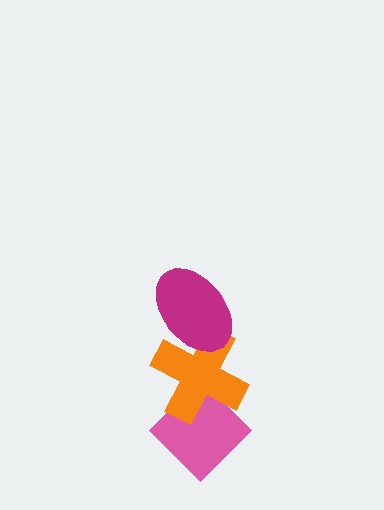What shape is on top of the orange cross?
The magenta ellipse is on top of the orange cross.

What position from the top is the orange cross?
The orange cross is 2nd from the top.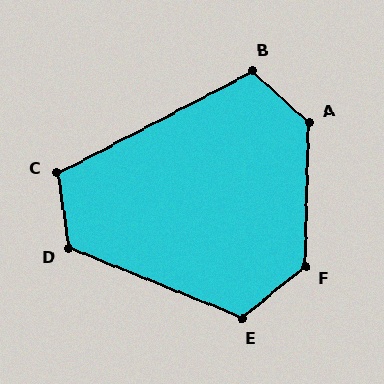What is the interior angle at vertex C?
Approximately 109 degrees (obtuse).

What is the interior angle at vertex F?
Approximately 131 degrees (obtuse).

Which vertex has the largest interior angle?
A, at approximately 132 degrees.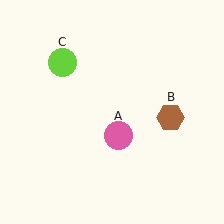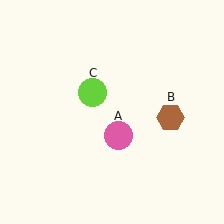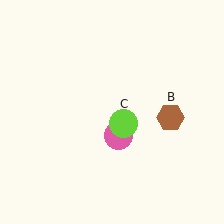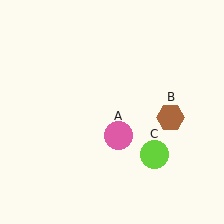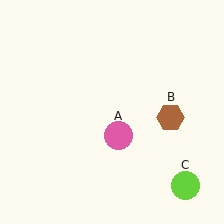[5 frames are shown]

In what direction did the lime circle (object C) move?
The lime circle (object C) moved down and to the right.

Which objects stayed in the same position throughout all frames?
Pink circle (object A) and brown hexagon (object B) remained stationary.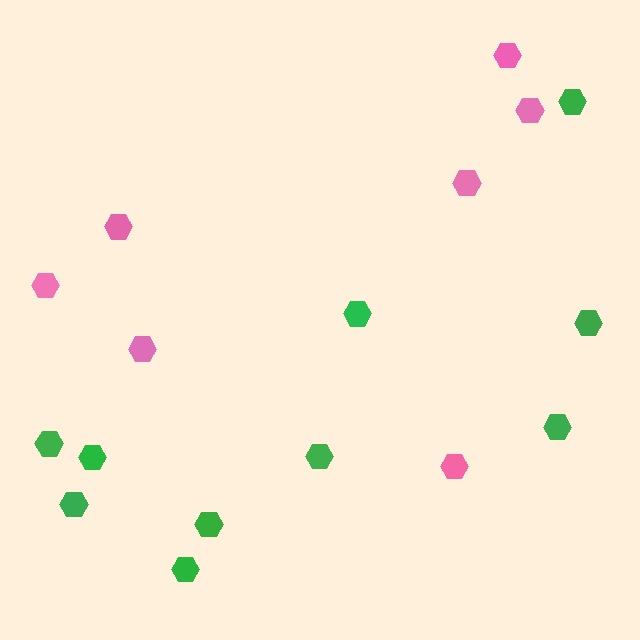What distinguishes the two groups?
There are 2 groups: one group of green hexagons (10) and one group of pink hexagons (7).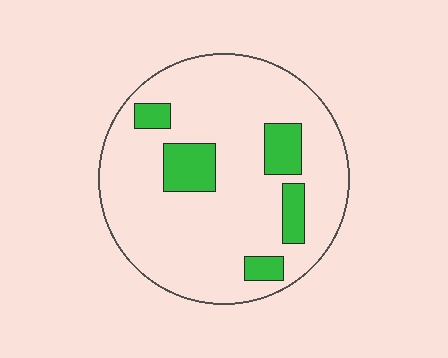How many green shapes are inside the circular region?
5.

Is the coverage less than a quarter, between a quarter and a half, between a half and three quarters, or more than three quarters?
Less than a quarter.